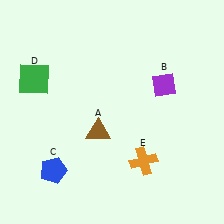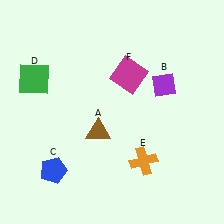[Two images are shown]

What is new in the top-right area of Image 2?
A magenta square (F) was added in the top-right area of Image 2.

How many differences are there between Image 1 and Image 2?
There is 1 difference between the two images.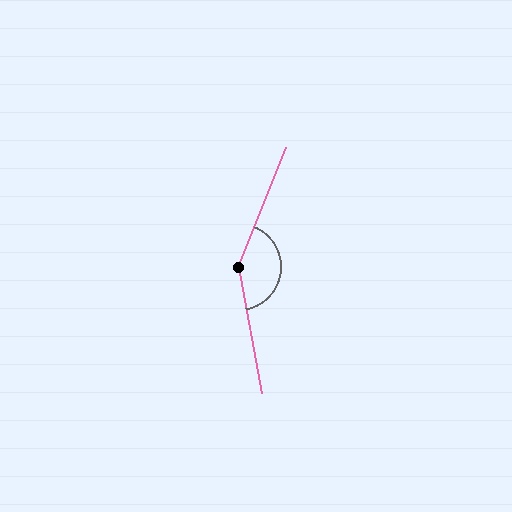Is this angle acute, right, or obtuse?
It is obtuse.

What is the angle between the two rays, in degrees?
Approximately 147 degrees.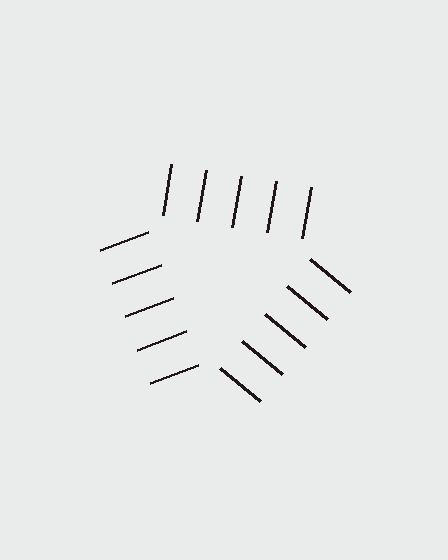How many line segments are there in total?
15 — 5 along each of the 3 edges.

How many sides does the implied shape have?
3 sides — the line-ends trace a triangle.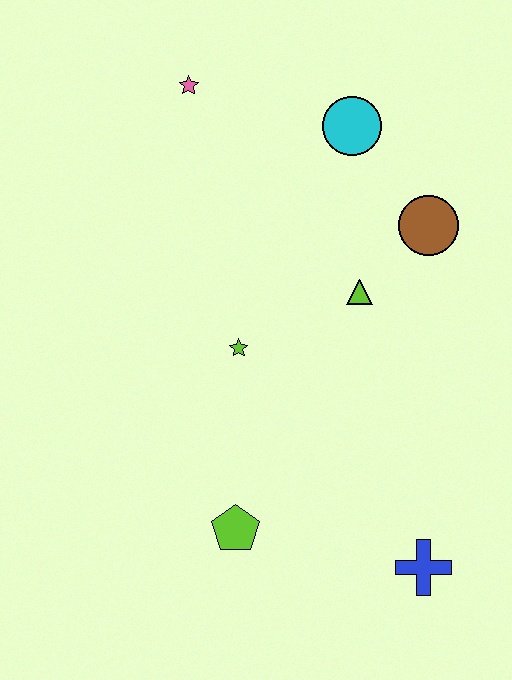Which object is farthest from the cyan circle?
The blue cross is farthest from the cyan circle.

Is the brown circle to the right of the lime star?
Yes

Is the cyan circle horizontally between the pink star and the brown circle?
Yes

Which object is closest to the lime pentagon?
The lime star is closest to the lime pentagon.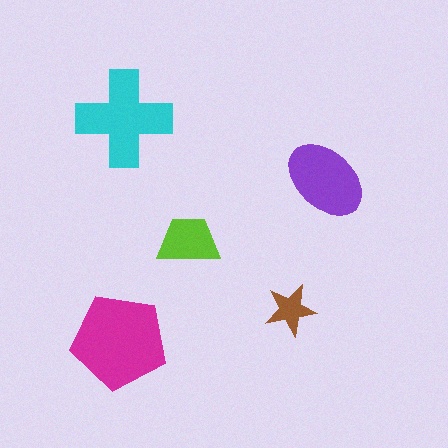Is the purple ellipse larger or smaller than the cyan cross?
Smaller.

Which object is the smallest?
The brown star.